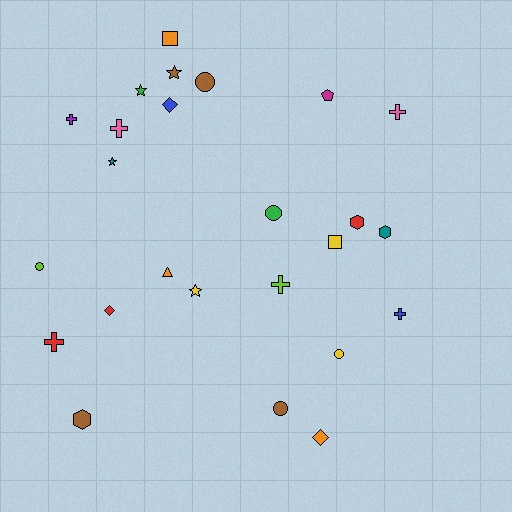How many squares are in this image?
There are 2 squares.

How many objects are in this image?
There are 25 objects.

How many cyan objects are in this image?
There are no cyan objects.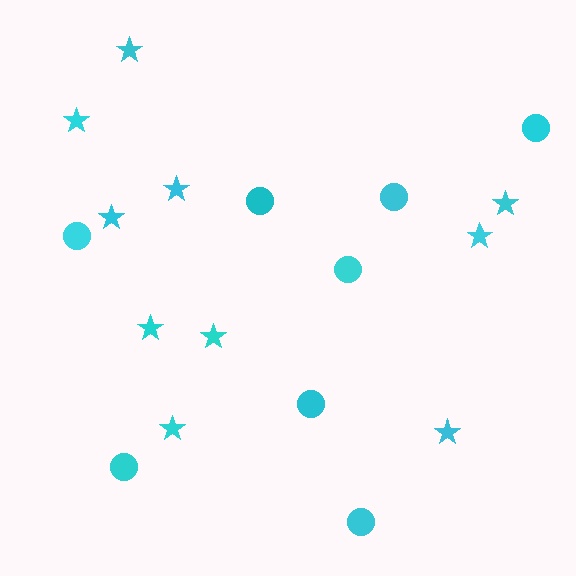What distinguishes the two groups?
There are 2 groups: one group of stars (10) and one group of circles (8).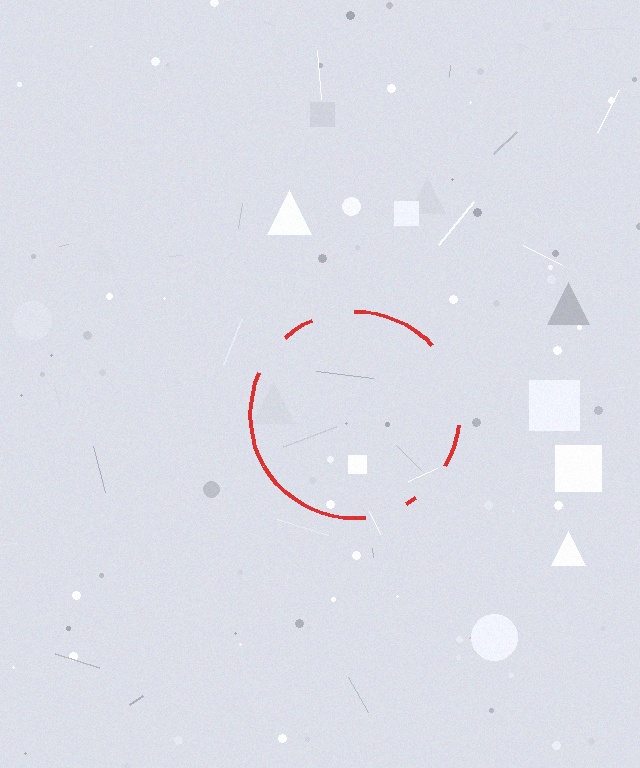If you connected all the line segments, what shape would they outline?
They would outline a circle.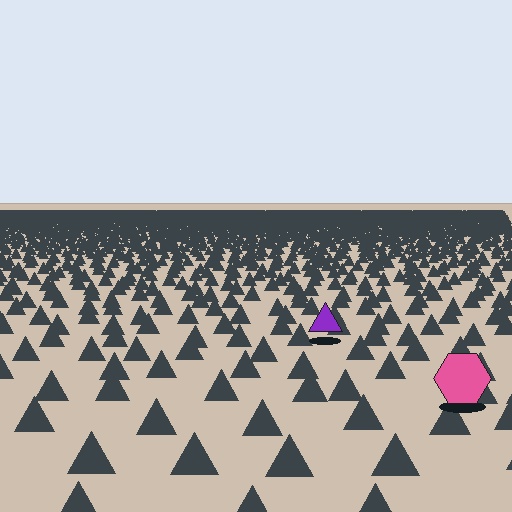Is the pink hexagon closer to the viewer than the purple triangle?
Yes. The pink hexagon is closer — you can tell from the texture gradient: the ground texture is coarser near it.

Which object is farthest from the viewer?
The purple triangle is farthest from the viewer. It appears smaller and the ground texture around it is denser.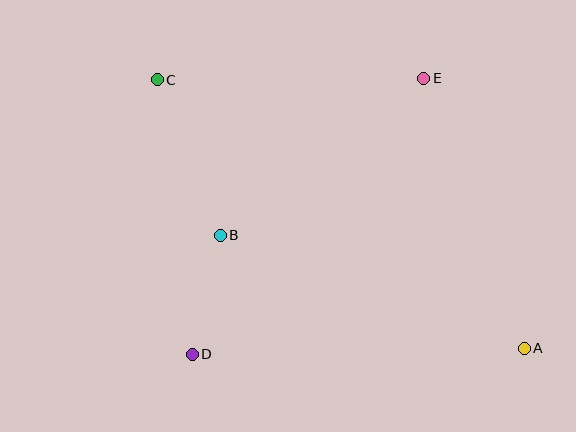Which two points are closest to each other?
Points B and D are closest to each other.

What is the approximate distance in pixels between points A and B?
The distance between A and B is approximately 324 pixels.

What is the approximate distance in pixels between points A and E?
The distance between A and E is approximately 288 pixels.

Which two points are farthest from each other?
Points A and C are farthest from each other.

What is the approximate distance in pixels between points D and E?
The distance between D and E is approximately 360 pixels.